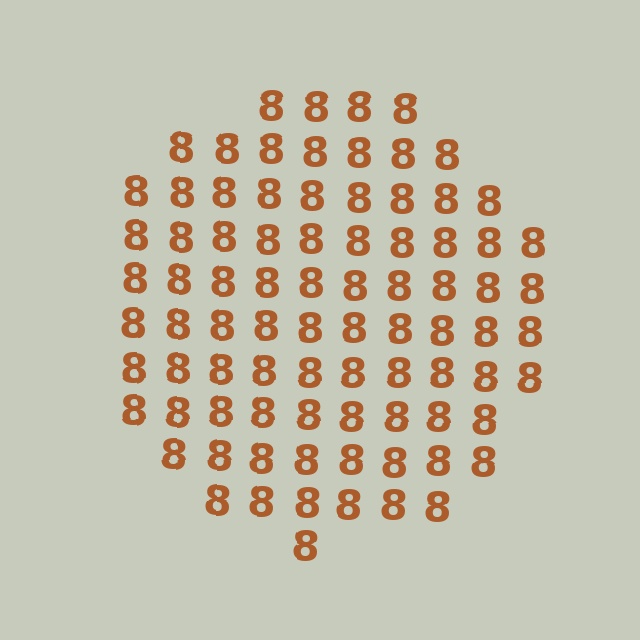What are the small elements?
The small elements are digit 8's.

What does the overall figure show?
The overall figure shows a circle.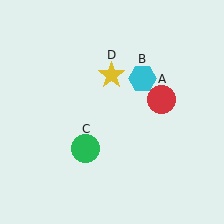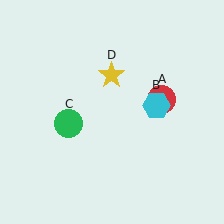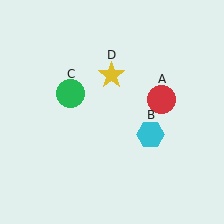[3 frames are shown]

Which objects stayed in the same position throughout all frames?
Red circle (object A) and yellow star (object D) remained stationary.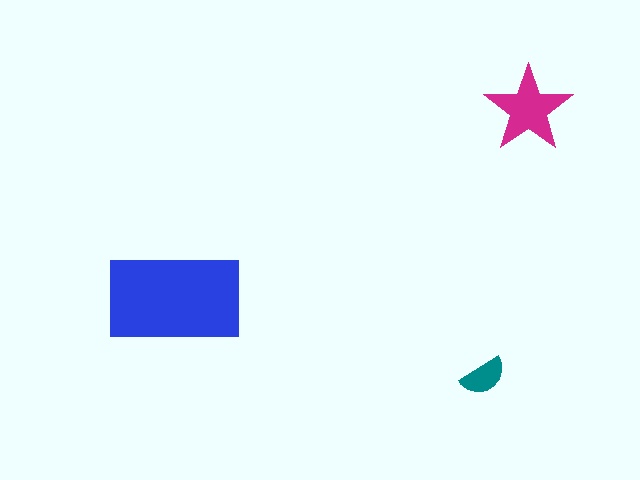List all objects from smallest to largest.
The teal semicircle, the magenta star, the blue rectangle.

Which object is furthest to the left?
The blue rectangle is leftmost.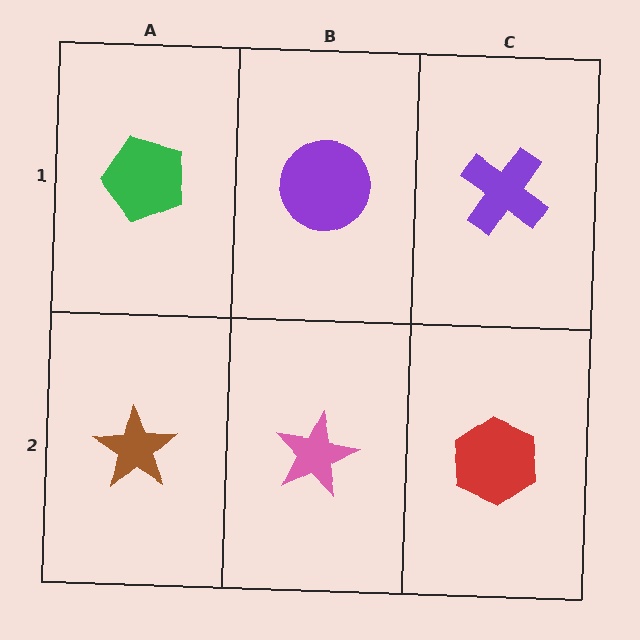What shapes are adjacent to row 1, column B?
A pink star (row 2, column B), a green pentagon (row 1, column A), a purple cross (row 1, column C).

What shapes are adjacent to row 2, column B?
A purple circle (row 1, column B), a brown star (row 2, column A), a red hexagon (row 2, column C).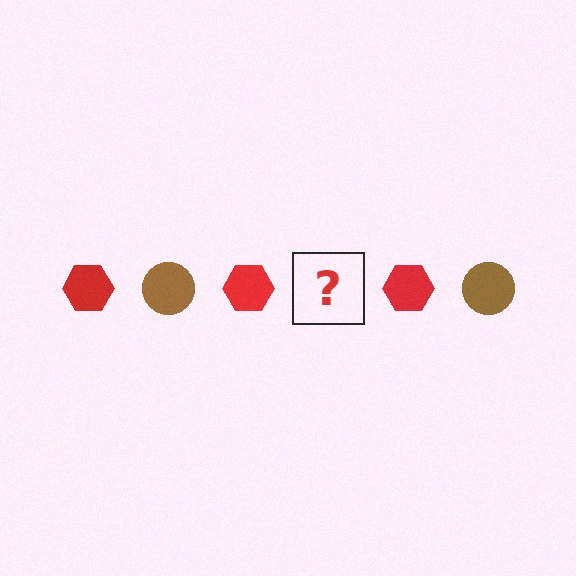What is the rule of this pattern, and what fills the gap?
The rule is that the pattern alternates between red hexagon and brown circle. The gap should be filled with a brown circle.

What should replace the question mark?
The question mark should be replaced with a brown circle.